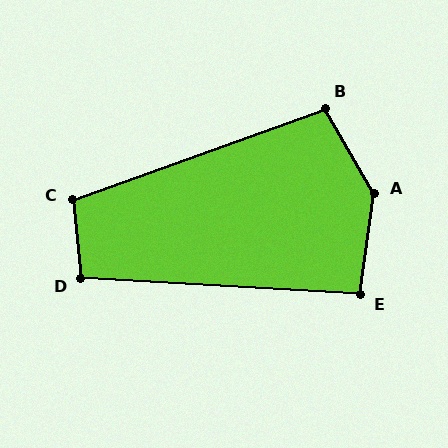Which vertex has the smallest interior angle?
E, at approximately 95 degrees.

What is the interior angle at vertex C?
Approximately 104 degrees (obtuse).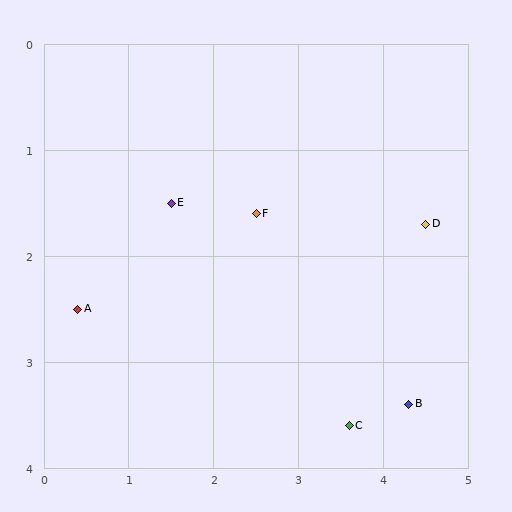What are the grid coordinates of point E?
Point E is at approximately (1.5, 1.5).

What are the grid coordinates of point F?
Point F is at approximately (2.5, 1.6).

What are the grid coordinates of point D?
Point D is at approximately (4.5, 1.7).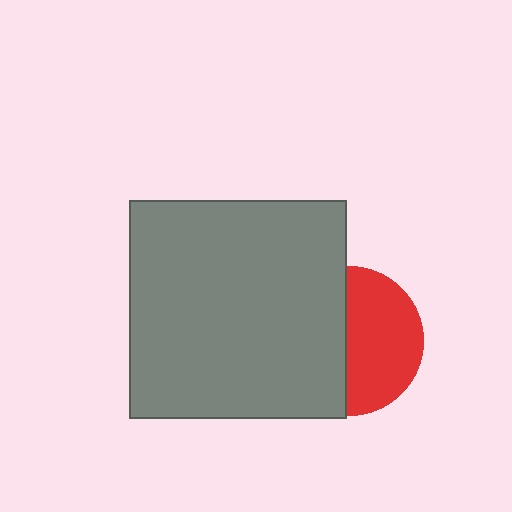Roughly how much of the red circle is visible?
About half of it is visible (roughly 51%).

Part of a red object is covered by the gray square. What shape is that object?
It is a circle.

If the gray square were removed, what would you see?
You would see the complete red circle.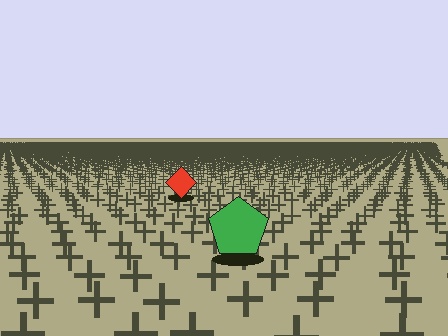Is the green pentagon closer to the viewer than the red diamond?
Yes. The green pentagon is closer — you can tell from the texture gradient: the ground texture is coarser near it.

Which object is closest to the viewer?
The green pentagon is closest. The texture marks near it are larger and more spread out.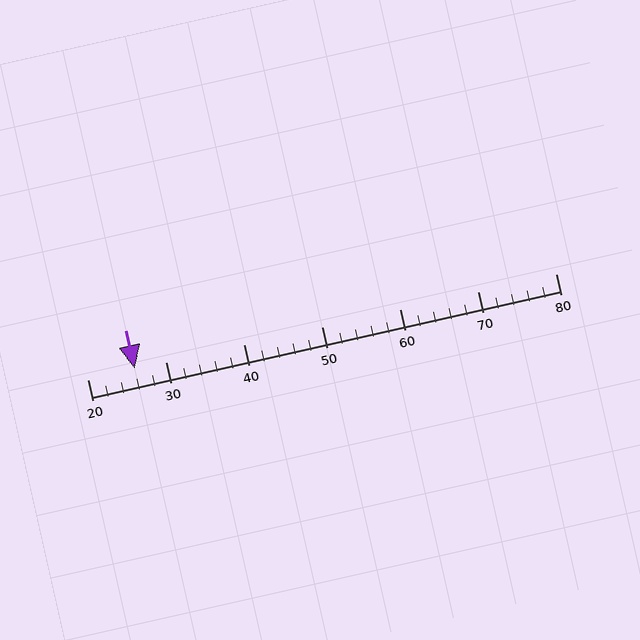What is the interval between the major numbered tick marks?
The major tick marks are spaced 10 units apart.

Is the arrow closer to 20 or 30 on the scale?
The arrow is closer to 30.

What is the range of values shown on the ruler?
The ruler shows values from 20 to 80.